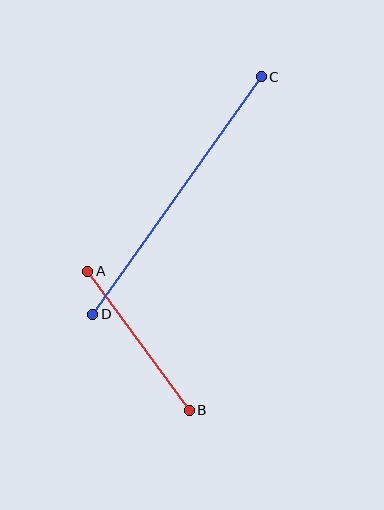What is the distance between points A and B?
The distance is approximately 173 pixels.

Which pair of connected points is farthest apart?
Points C and D are farthest apart.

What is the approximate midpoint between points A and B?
The midpoint is at approximately (139, 341) pixels.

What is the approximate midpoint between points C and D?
The midpoint is at approximately (177, 195) pixels.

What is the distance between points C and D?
The distance is approximately 291 pixels.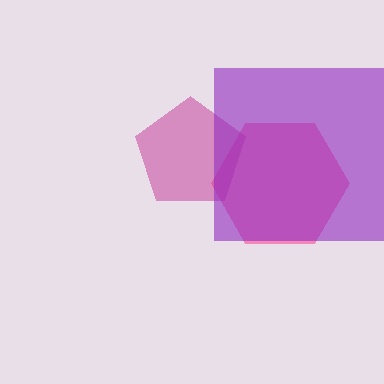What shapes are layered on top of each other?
The layered shapes are: a pink hexagon, a magenta pentagon, a purple square.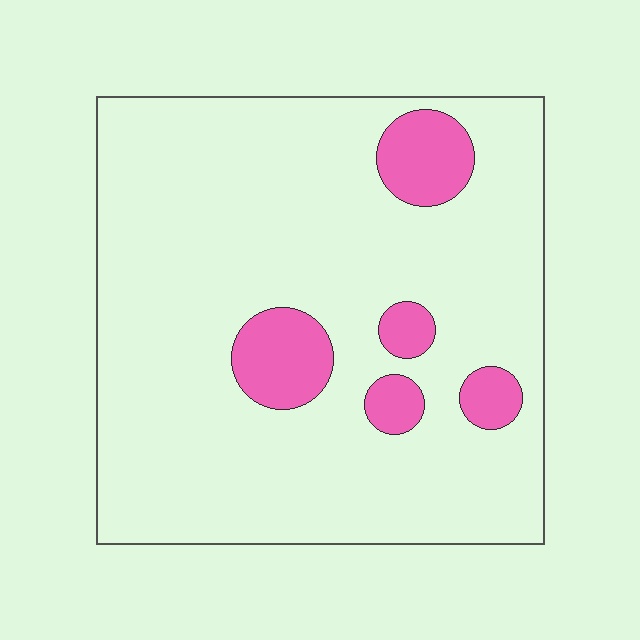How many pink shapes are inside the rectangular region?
5.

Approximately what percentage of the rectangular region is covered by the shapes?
Approximately 10%.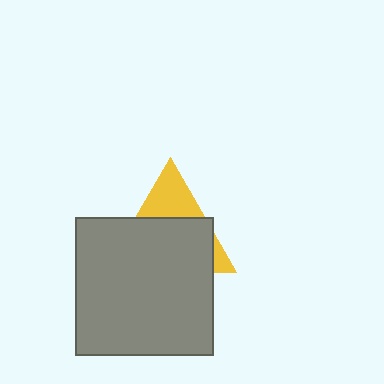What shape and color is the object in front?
The object in front is a gray square.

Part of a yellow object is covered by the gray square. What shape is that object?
It is a triangle.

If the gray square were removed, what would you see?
You would see the complete yellow triangle.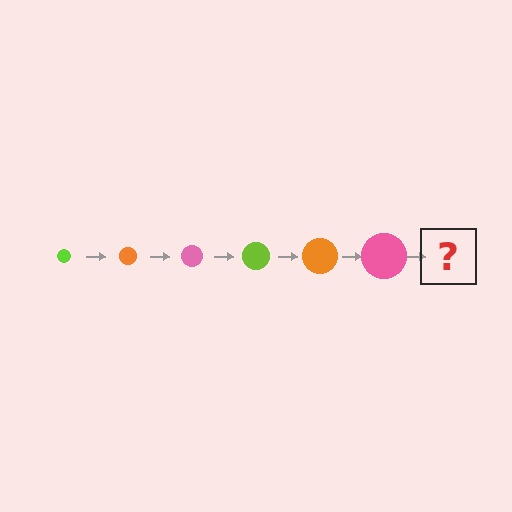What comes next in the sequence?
The next element should be a lime circle, larger than the previous one.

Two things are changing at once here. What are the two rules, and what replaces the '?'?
The two rules are that the circle grows larger each step and the color cycles through lime, orange, and pink. The '?' should be a lime circle, larger than the previous one.